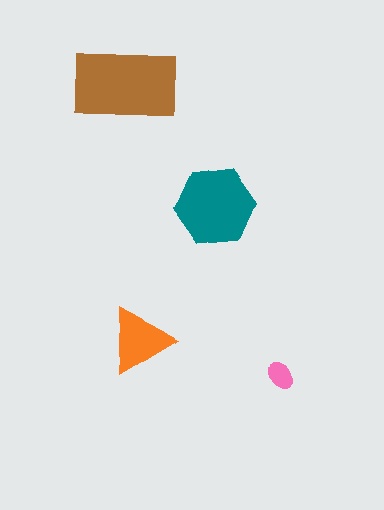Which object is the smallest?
The pink ellipse.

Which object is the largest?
The brown rectangle.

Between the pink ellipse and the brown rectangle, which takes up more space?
The brown rectangle.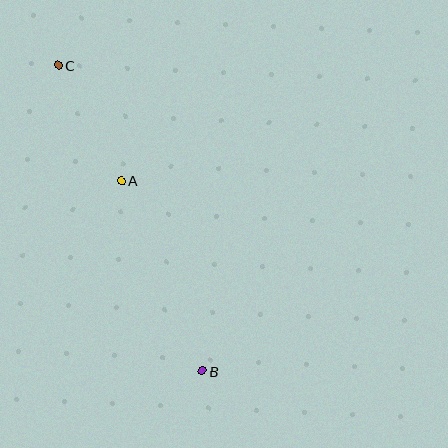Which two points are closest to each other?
Points A and C are closest to each other.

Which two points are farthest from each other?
Points B and C are farthest from each other.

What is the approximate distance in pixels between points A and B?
The distance between A and B is approximately 207 pixels.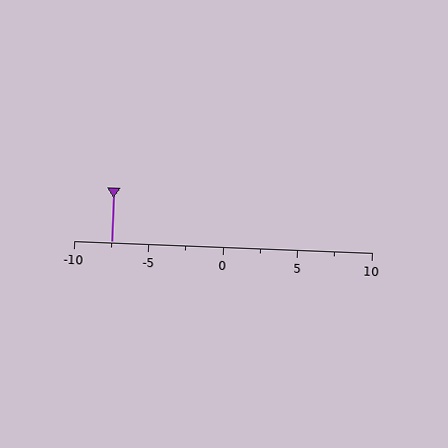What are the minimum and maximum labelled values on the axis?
The axis runs from -10 to 10.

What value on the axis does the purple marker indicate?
The marker indicates approximately -7.5.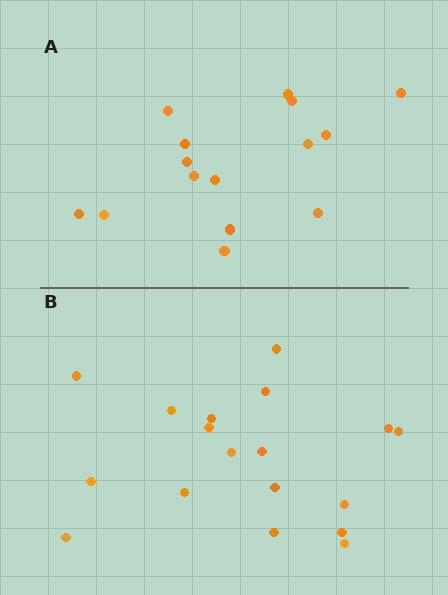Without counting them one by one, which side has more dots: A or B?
Region B (the bottom region) has more dots.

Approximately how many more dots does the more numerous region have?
Region B has just a few more — roughly 2 or 3 more dots than region A.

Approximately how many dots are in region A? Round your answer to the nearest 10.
About 20 dots. (The exact count is 15, which rounds to 20.)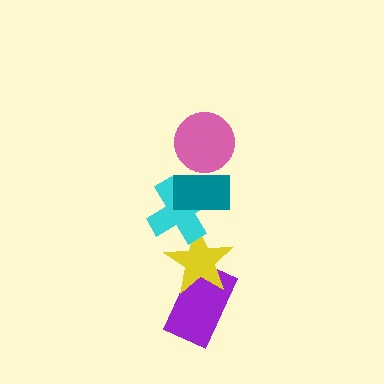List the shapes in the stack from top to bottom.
From top to bottom: the pink circle, the teal rectangle, the cyan cross, the yellow star, the purple rectangle.